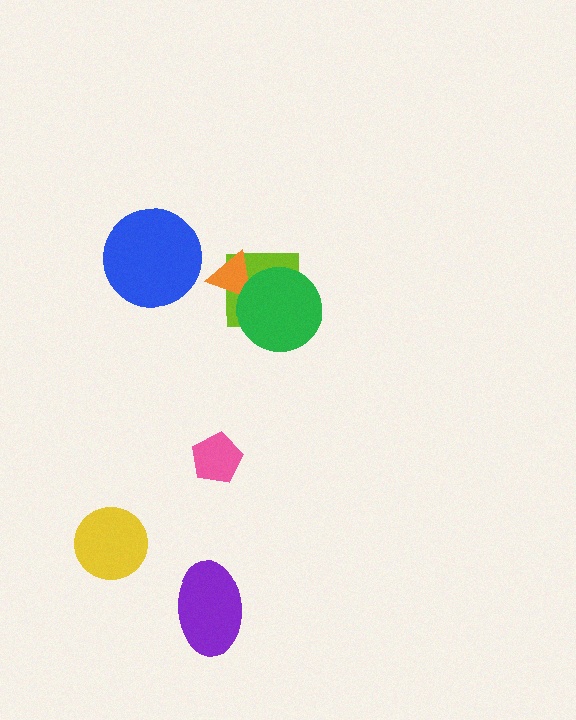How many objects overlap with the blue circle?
0 objects overlap with the blue circle.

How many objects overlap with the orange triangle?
2 objects overlap with the orange triangle.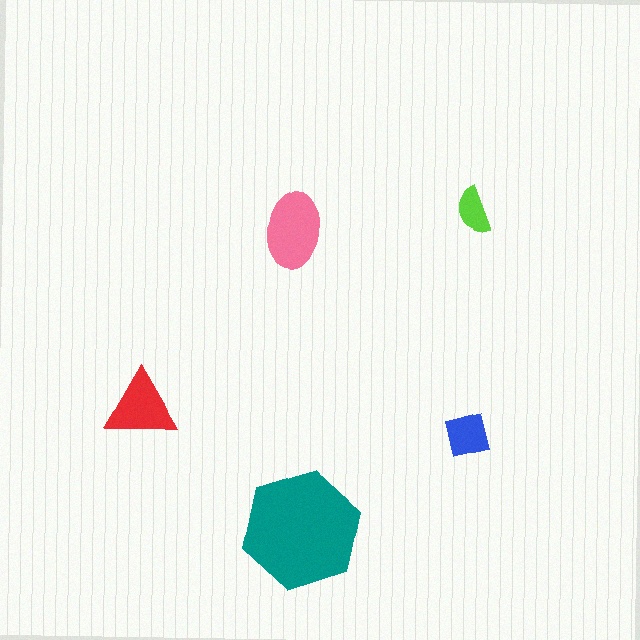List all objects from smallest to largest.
The lime semicircle, the blue square, the red triangle, the pink ellipse, the teal hexagon.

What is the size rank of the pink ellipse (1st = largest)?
2nd.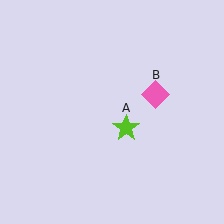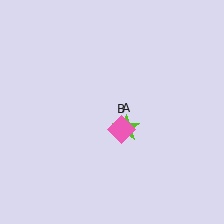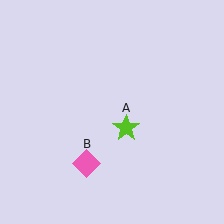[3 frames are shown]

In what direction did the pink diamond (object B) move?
The pink diamond (object B) moved down and to the left.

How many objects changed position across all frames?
1 object changed position: pink diamond (object B).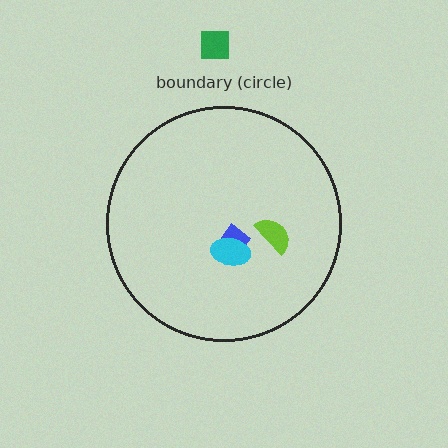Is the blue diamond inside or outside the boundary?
Inside.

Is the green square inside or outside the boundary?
Outside.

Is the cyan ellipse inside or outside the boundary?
Inside.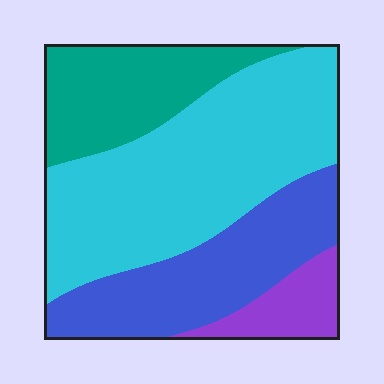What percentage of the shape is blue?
Blue covers roughly 25% of the shape.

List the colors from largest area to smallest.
From largest to smallest: cyan, blue, teal, purple.